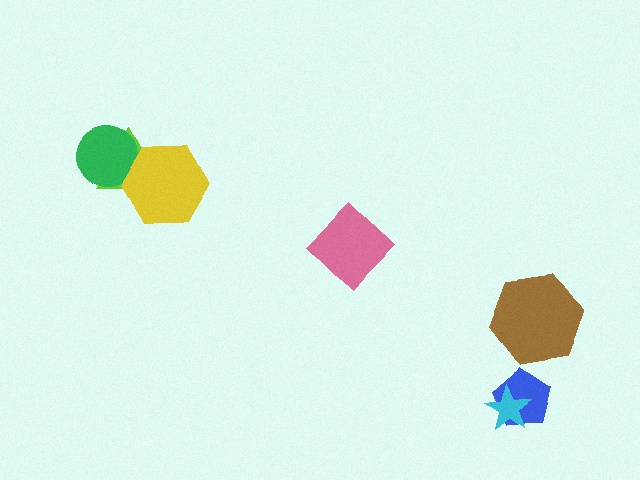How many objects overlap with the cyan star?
1 object overlaps with the cyan star.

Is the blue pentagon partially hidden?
Yes, it is partially covered by another shape.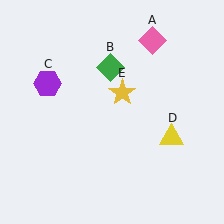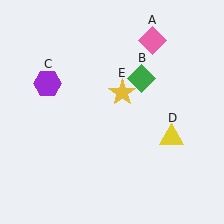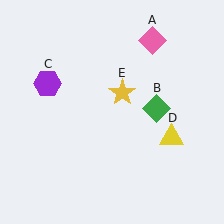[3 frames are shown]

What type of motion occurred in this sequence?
The green diamond (object B) rotated clockwise around the center of the scene.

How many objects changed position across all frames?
1 object changed position: green diamond (object B).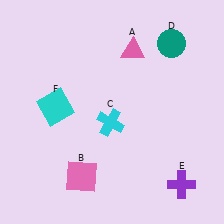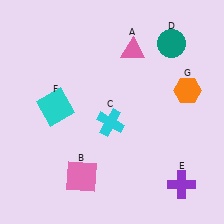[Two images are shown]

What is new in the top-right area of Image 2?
An orange hexagon (G) was added in the top-right area of Image 2.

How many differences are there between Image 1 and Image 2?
There is 1 difference between the two images.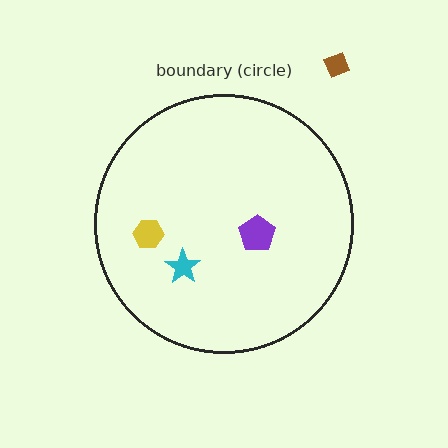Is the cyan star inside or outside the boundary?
Inside.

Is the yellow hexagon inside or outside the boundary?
Inside.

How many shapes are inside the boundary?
3 inside, 1 outside.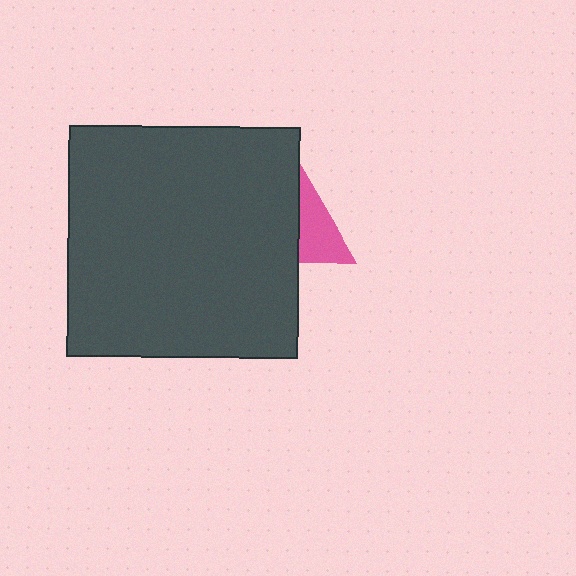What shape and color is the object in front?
The object in front is a dark gray square.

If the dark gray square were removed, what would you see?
You would see the complete pink triangle.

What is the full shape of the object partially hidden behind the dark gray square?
The partially hidden object is a pink triangle.